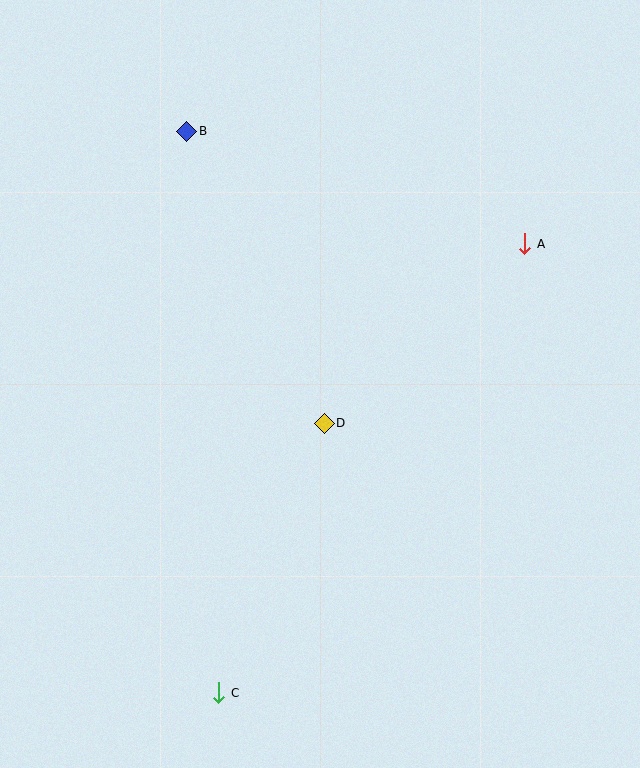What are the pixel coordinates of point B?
Point B is at (187, 131).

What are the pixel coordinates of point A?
Point A is at (525, 244).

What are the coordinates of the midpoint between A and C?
The midpoint between A and C is at (372, 468).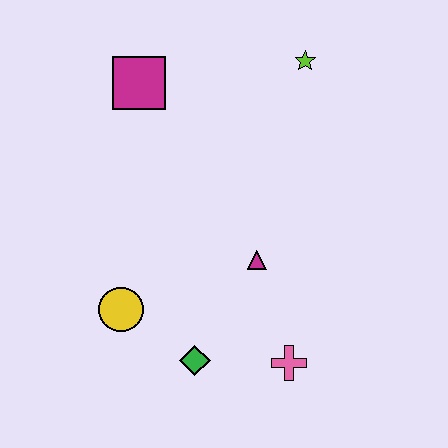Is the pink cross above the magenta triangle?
No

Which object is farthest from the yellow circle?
The lime star is farthest from the yellow circle.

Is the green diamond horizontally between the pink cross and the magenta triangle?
No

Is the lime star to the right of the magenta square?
Yes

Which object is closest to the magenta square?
The lime star is closest to the magenta square.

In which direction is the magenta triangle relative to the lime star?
The magenta triangle is below the lime star.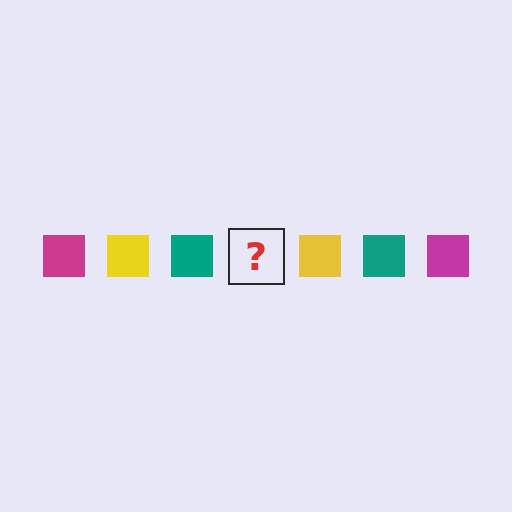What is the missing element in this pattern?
The missing element is a magenta square.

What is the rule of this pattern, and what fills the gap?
The rule is that the pattern cycles through magenta, yellow, teal squares. The gap should be filled with a magenta square.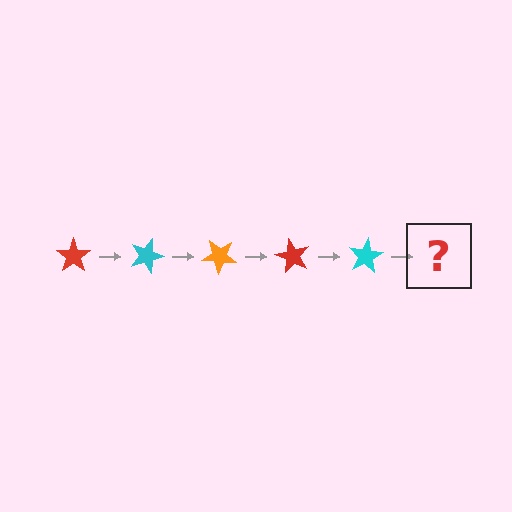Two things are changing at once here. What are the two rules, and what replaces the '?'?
The two rules are that it rotates 20 degrees each step and the color cycles through red, cyan, and orange. The '?' should be an orange star, rotated 100 degrees from the start.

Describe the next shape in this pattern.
It should be an orange star, rotated 100 degrees from the start.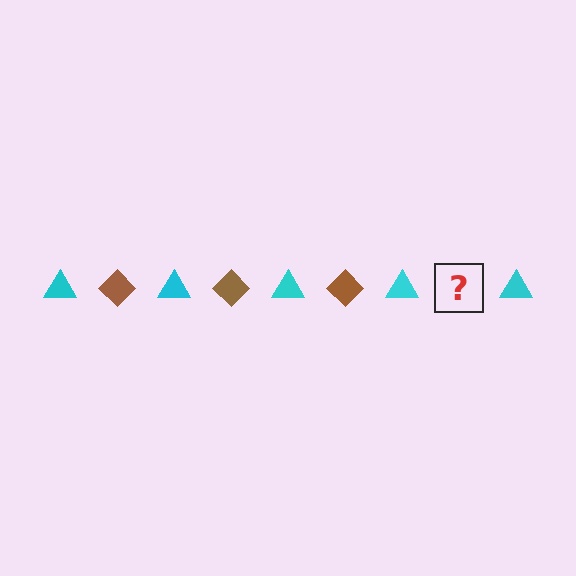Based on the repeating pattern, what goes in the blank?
The blank should be a brown diamond.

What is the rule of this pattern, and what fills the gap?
The rule is that the pattern alternates between cyan triangle and brown diamond. The gap should be filled with a brown diamond.